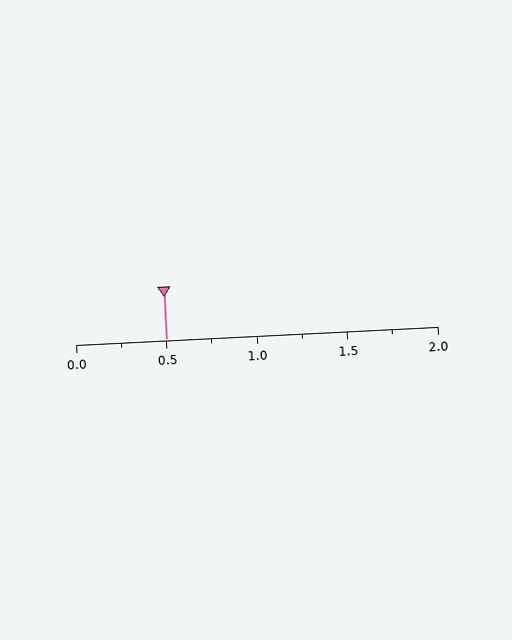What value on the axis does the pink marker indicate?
The marker indicates approximately 0.5.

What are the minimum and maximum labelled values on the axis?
The axis runs from 0.0 to 2.0.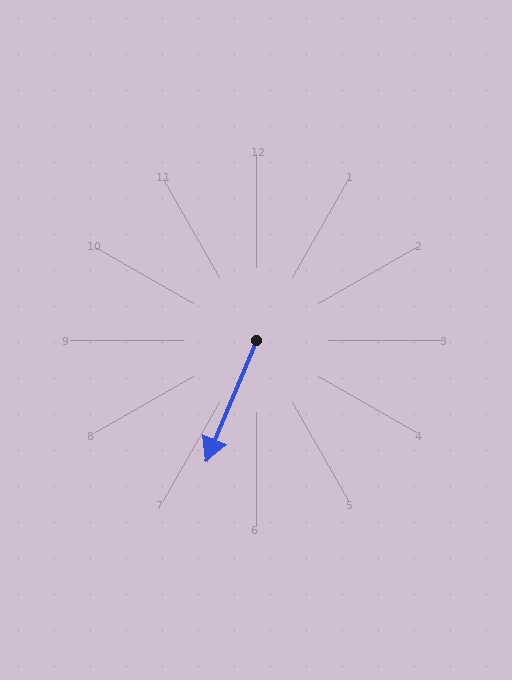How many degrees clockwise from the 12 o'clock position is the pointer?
Approximately 203 degrees.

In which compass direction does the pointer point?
Southwest.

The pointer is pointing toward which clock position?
Roughly 7 o'clock.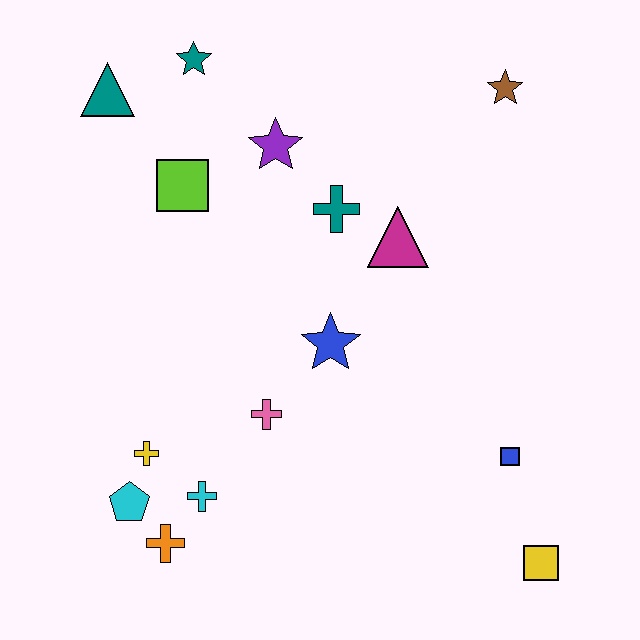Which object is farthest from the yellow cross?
The brown star is farthest from the yellow cross.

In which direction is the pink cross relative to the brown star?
The pink cross is below the brown star.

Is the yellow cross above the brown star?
No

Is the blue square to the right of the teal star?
Yes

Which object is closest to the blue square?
The yellow square is closest to the blue square.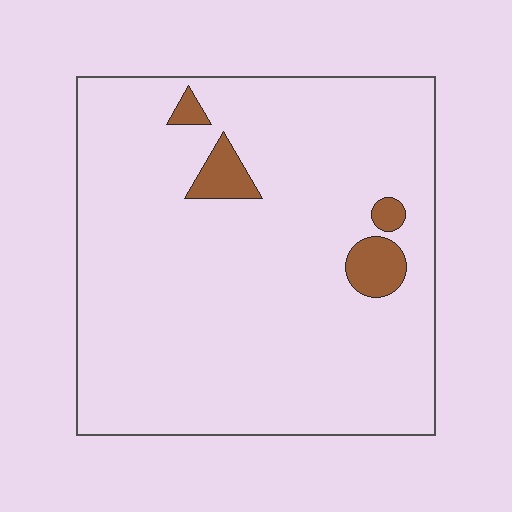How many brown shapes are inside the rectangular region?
4.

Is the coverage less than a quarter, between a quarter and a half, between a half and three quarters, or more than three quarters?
Less than a quarter.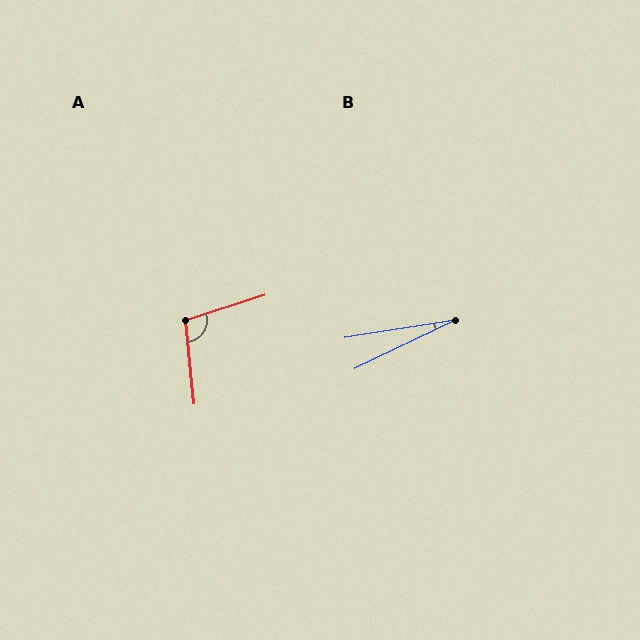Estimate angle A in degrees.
Approximately 102 degrees.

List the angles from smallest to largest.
B (17°), A (102°).